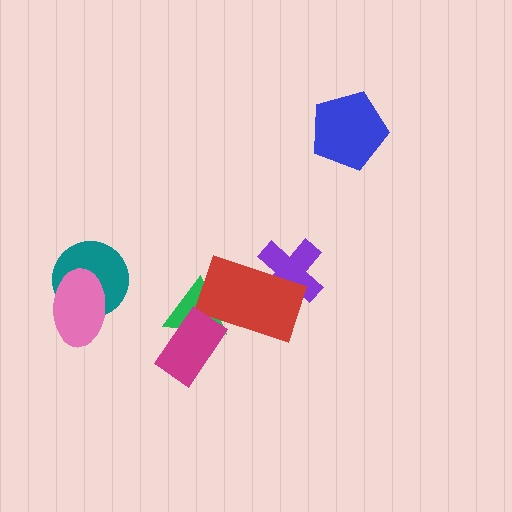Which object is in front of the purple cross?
The red rectangle is in front of the purple cross.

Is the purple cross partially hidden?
Yes, it is partially covered by another shape.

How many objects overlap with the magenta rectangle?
1 object overlaps with the magenta rectangle.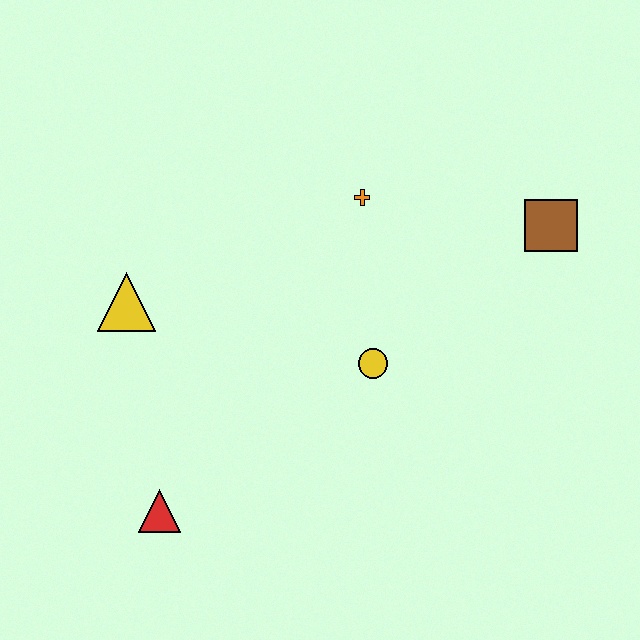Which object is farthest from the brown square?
The red triangle is farthest from the brown square.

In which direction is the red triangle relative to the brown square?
The red triangle is to the left of the brown square.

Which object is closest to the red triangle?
The yellow triangle is closest to the red triangle.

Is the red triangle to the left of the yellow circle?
Yes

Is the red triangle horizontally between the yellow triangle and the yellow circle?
Yes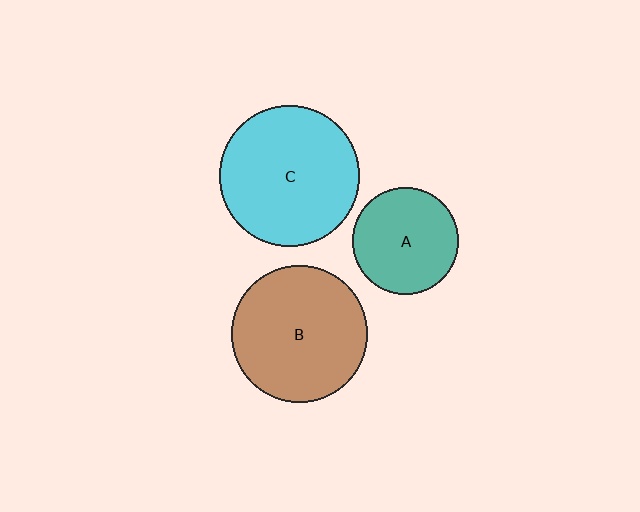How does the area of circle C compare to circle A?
Approximately 1.7 times.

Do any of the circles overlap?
No, none of the circles overlap.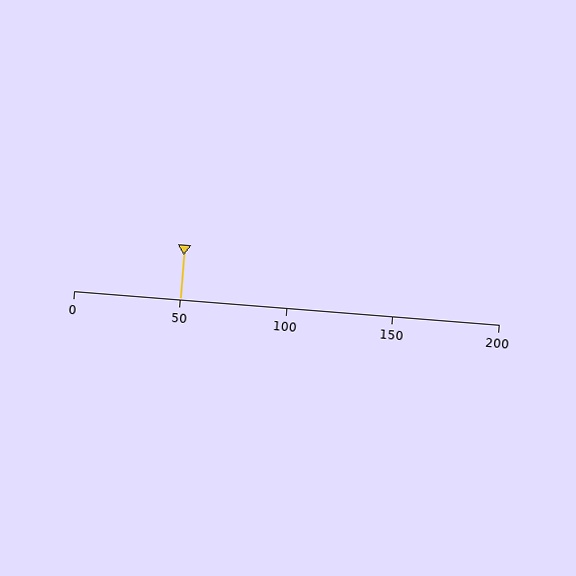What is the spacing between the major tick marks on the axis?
The major ticks are spaced 50 apart.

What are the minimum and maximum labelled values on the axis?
The axis runs from 0 to 200.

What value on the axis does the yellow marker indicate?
The marker indicates approximately 50.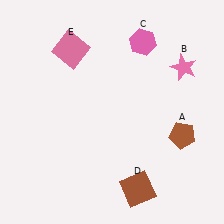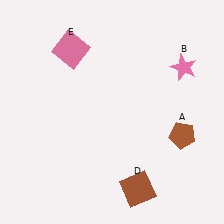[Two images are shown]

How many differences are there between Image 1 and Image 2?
There is 1 difference between the two images.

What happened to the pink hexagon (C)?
The pink hexagon (C) was removed in Image 2. It was in the top-right area of Image 1.